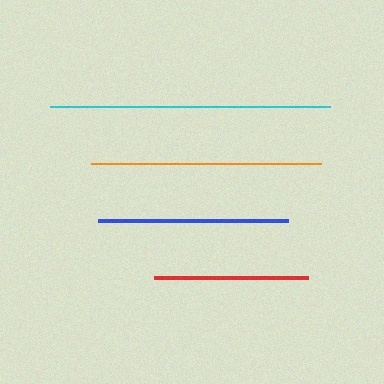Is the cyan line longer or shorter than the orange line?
The cyan line is longer than the orange line.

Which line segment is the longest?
The cyan line is the longest at approximately 280 pixels.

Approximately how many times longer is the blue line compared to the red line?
The blue line is approximately 1.2 times the length of the red line.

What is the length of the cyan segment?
The cyan segment is approximately 280 pixels long.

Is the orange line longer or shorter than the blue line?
The orange line is longer than the blue line.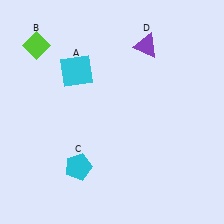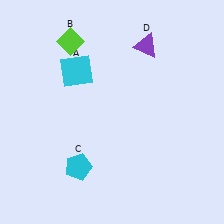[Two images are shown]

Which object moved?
The lime diamond (B) moved right.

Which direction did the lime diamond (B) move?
The lime diamond (B) moved right.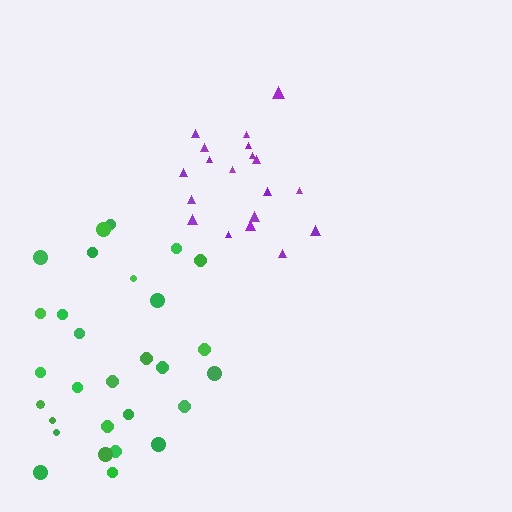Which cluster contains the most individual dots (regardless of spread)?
Green (29).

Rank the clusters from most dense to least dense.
purple, green.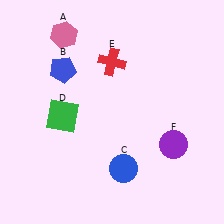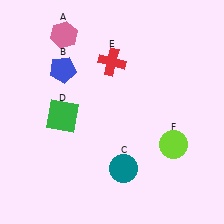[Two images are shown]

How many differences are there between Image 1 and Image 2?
There are 2 differences between the two images.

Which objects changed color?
C changed from blue to teal. F changed from purple to lime.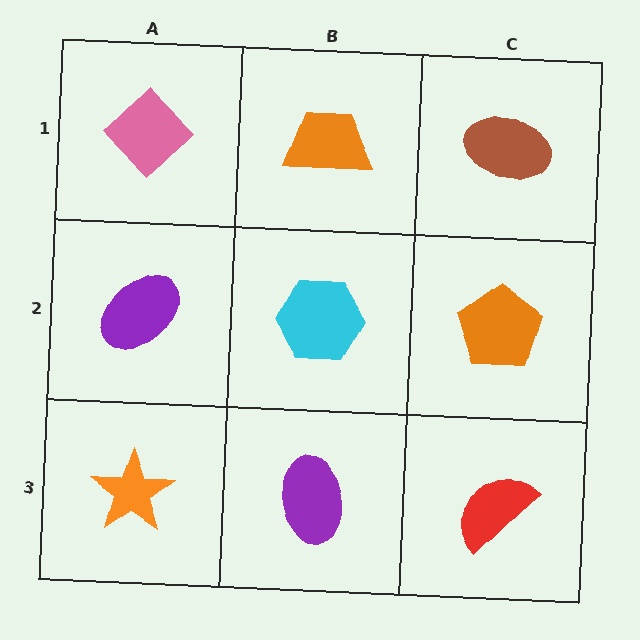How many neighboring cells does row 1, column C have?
2.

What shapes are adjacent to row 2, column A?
A pink diamond (row 1, column A), an orange star (row 3, column A), a cyan hexagon (row 2, column B).